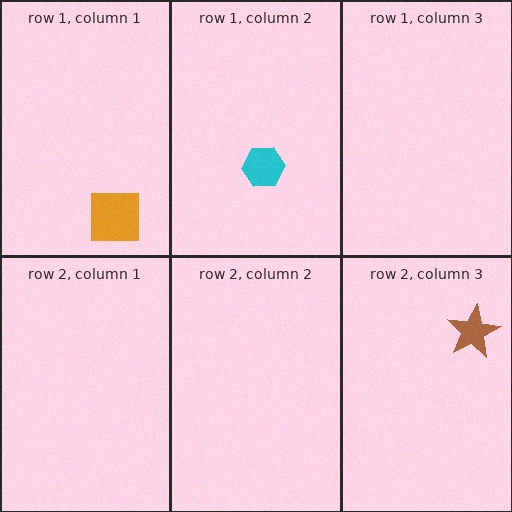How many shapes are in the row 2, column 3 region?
1.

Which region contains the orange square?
The row 1, column 1 region.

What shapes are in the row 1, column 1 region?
The orange square.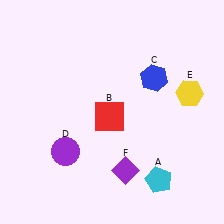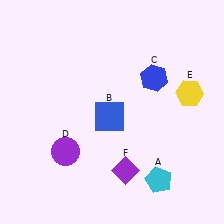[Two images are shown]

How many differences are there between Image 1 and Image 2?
There is 1 difference between the two images.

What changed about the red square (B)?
In Image 1, B is red. In Image 2, it changed to blue.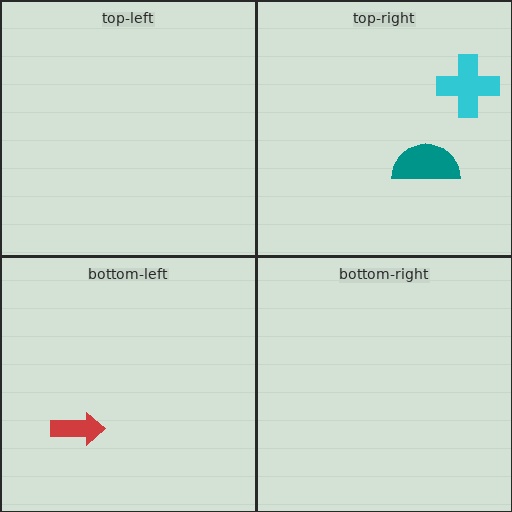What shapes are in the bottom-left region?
The red arrow.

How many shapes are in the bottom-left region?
1.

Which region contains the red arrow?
The bottom-left region.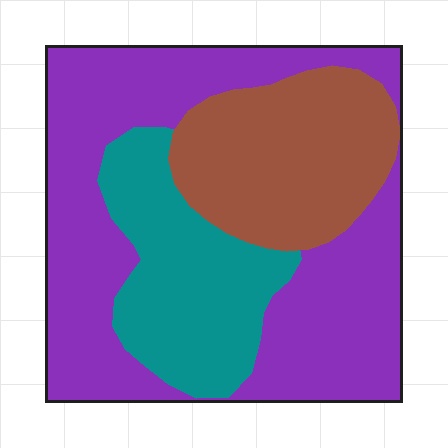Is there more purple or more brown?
Purple.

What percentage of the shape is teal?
Teal covers roughly 25% of the shape.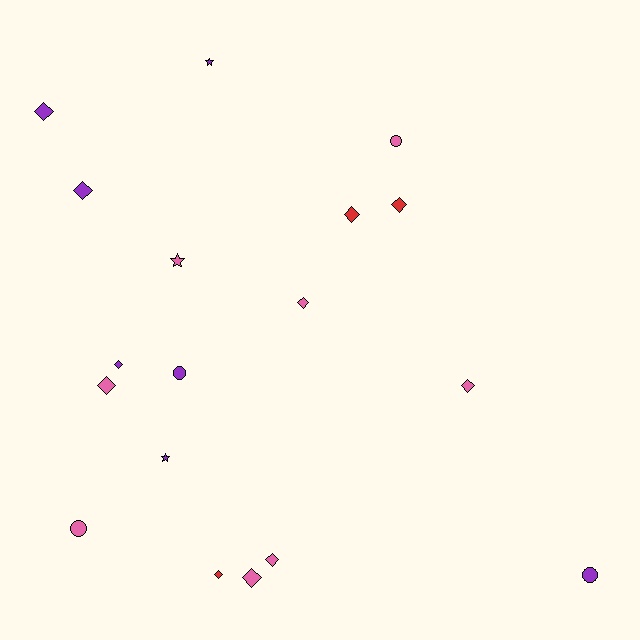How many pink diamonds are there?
There are 5 pink diamonds.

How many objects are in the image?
There are 18 objects.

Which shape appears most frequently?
Diamond, with 11 objects.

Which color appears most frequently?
Pink, with 8 objects.